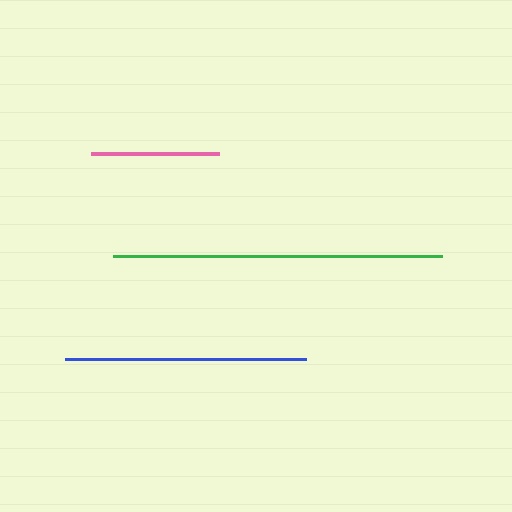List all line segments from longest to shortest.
From longest to shortest: green, blue, pink.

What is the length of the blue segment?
The blue segment is approximately 241 pixels long.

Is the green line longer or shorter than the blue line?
The green line is longer than the blue line.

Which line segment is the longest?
The green line is the longest at approximately 329 pixels.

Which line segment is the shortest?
The pink line is the shortest at approximately 128 pixels.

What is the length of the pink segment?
The pink segment is approximately 128 pixels long.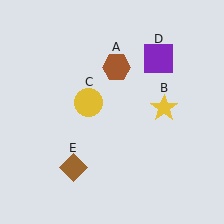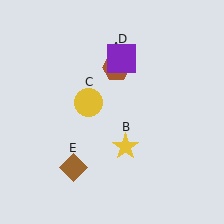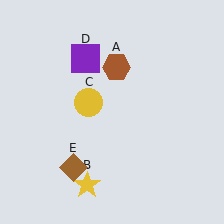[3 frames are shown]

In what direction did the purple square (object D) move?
The purple square (object D) moved left.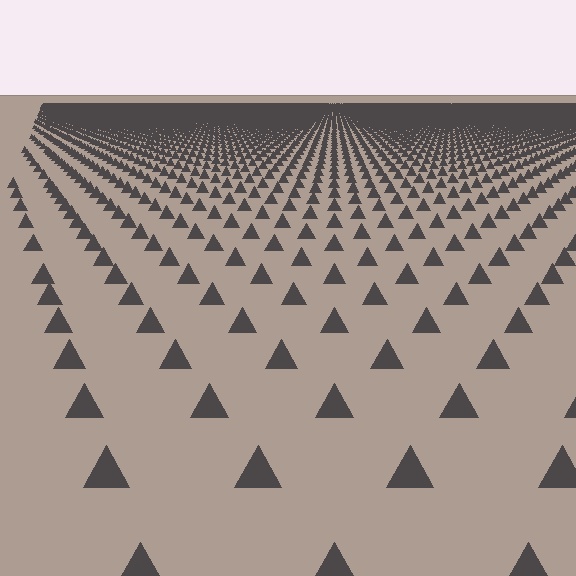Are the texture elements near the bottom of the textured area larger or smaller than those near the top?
Larger. Near the bottom, elements are closer to the viewer and appear at a bigger on-screen size.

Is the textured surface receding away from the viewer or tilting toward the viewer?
The surface is receding away from the viewer. Texture elements get smaller and denser toward the top.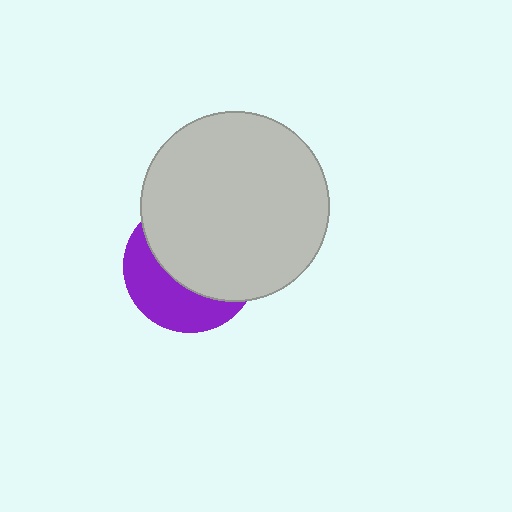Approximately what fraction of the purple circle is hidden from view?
Roughly 61% of the purple circle is hidden behind the light gray circle.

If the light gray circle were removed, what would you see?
You would see the complete purple circle.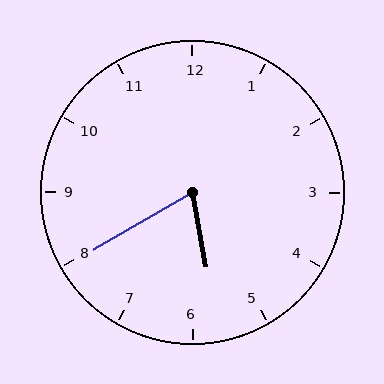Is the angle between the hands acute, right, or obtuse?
It is acute.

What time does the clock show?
5:40.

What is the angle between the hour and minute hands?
Approximately 70 degrees.